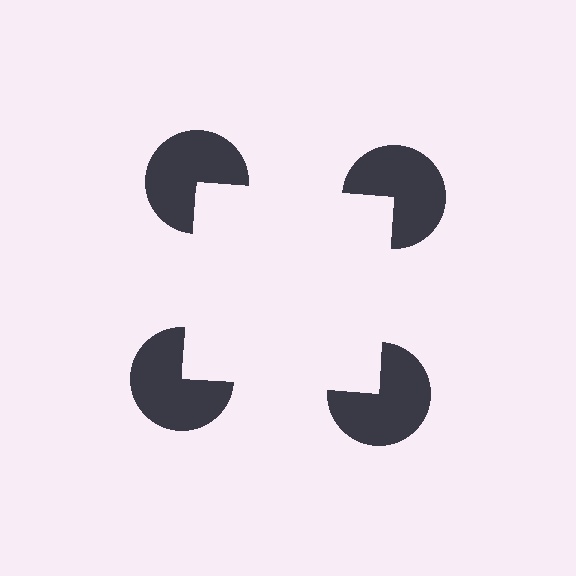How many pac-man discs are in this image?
There are 4 — one at each vertex of the illusory square.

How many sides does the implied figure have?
4 sides.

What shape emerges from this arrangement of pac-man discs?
An illusory square — its edges are inferred from the aligned wedge cuts in the pac-man discs, not physically drawn.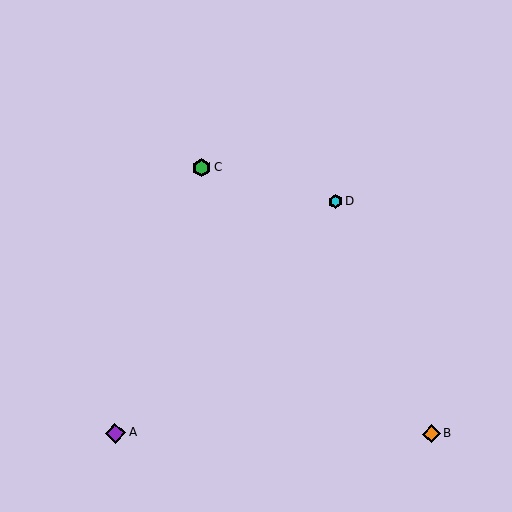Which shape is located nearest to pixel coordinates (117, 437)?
The purple diamond (labeled A) at (116, 433) is nearest to that location.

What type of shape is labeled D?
Shape D is a cyan hexagon.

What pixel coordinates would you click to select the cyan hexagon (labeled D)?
Click at (336, 202) to select the cyan hexagon D.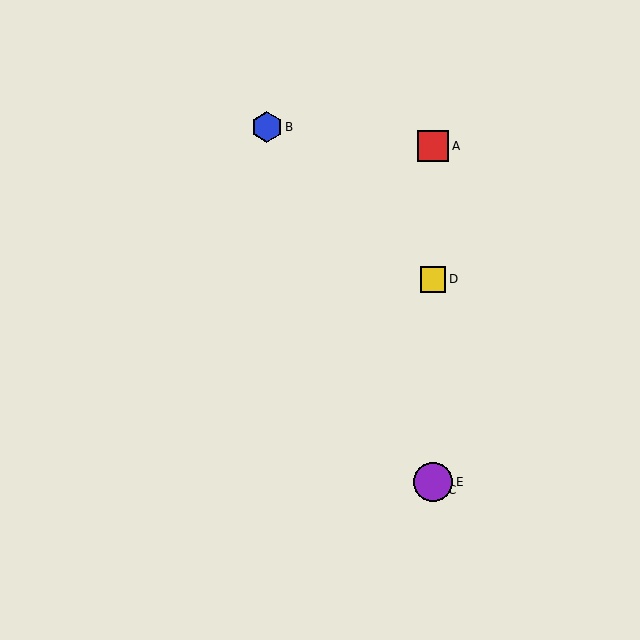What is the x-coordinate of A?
Object A is at x≈433.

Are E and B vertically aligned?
No, E is at x≈433 and B is at x≈267.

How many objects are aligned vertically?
4 objects (A, C, D, E) are aligned vertically.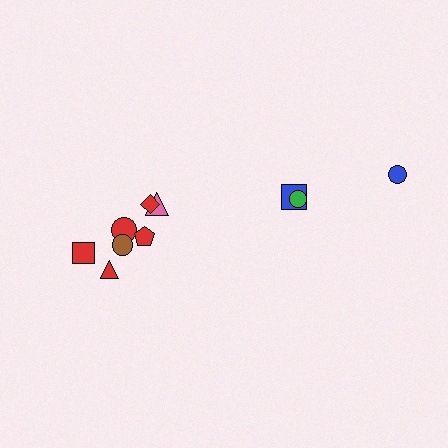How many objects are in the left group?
There are 7 objects.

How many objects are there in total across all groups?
There are 11 objects.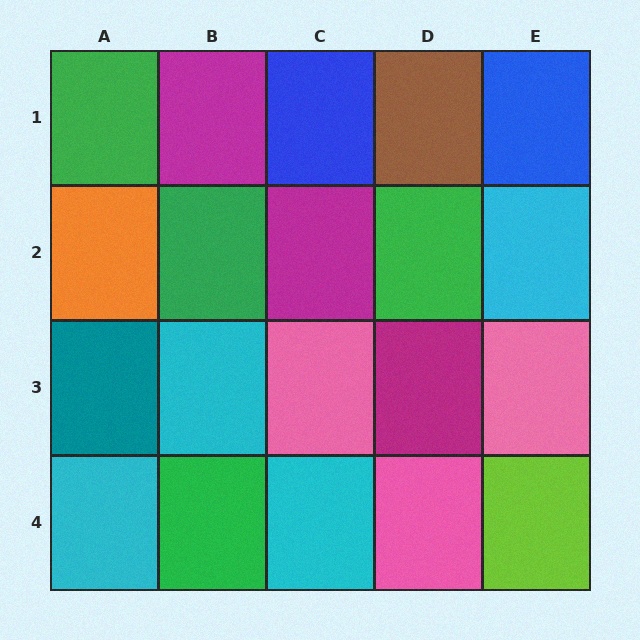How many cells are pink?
3 cells are pink.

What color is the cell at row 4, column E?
Lime.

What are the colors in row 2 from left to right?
Orange, green, magenta, green, cyan.